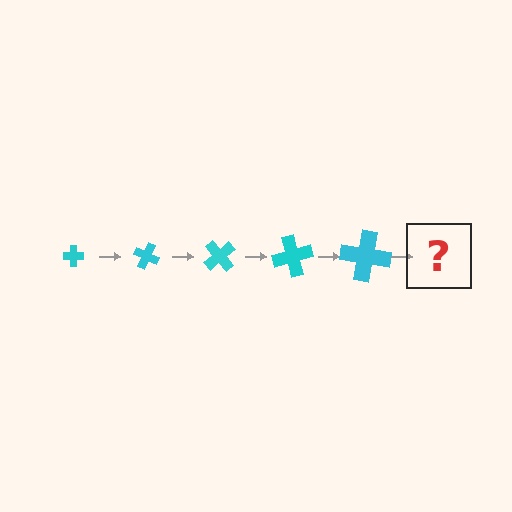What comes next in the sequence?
The next element should be a cross, larger than the previous one and rotated 125 degrees from the start.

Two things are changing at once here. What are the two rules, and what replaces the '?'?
The two rules are that the cross grows larger each step and it rotates 25 degrees each step. The '?' should be a cross, larger than the previous one and rotated 125 degrees from the start.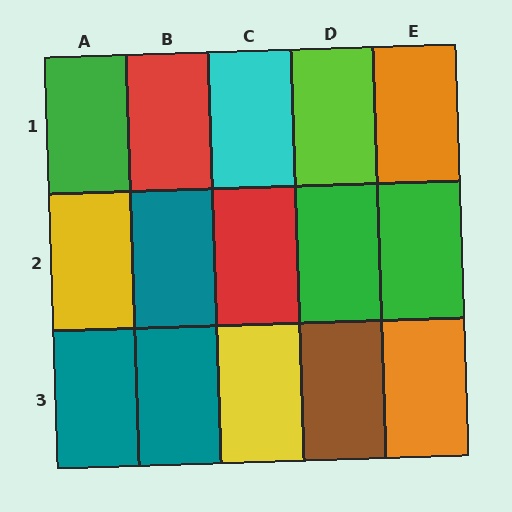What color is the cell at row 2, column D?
Green.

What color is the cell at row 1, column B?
Red.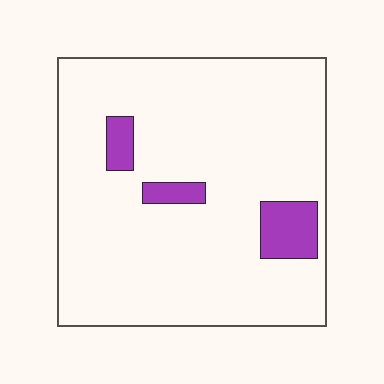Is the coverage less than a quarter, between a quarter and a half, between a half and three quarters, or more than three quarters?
Less than a quarter.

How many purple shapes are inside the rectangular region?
3.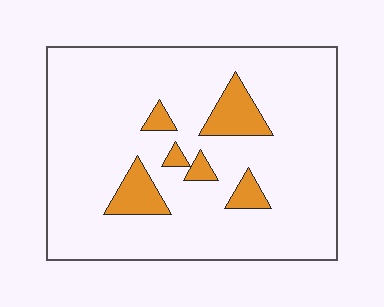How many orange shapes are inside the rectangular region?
6.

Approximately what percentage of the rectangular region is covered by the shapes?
Approximately 10%.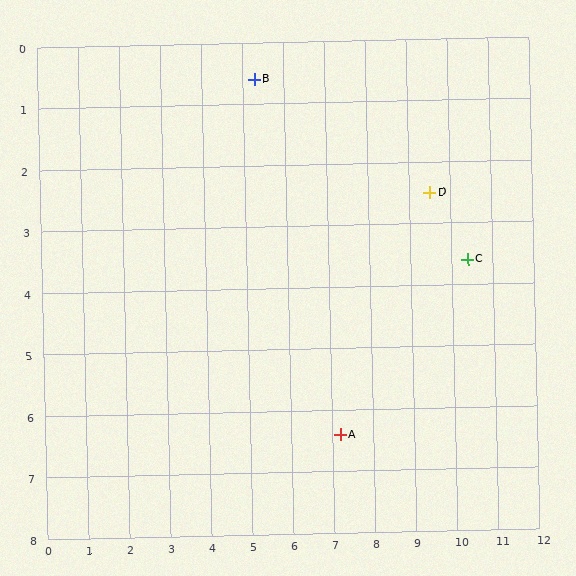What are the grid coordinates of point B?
Point B is at approximately (5.3, 0.6).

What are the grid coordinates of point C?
Point C is at approximately (10.4, 3.6).